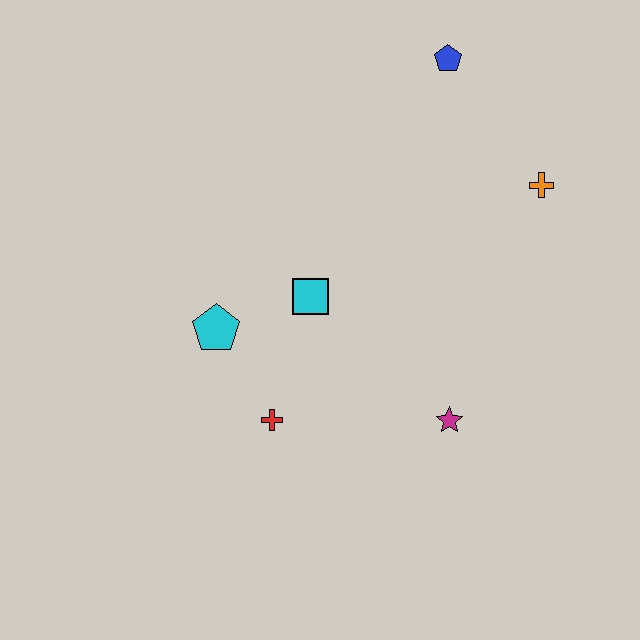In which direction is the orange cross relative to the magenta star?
The orange cross is above the magenta star.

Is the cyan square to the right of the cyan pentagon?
Yes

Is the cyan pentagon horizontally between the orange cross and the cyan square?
No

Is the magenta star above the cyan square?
No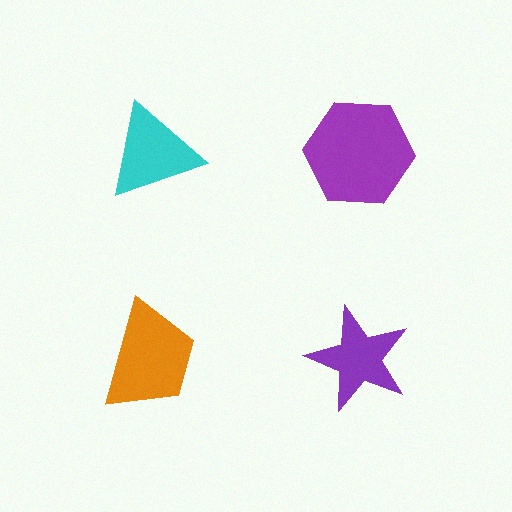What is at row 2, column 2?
A purple star.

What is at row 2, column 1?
An orange trapezoid.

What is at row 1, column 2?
A purple hexagon.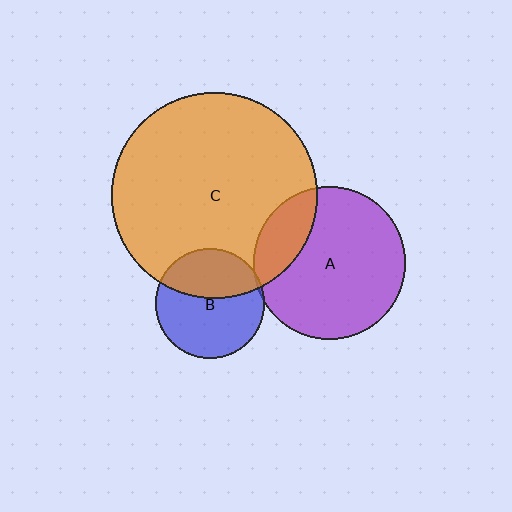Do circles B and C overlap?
Yes.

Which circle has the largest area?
Circle C (orange).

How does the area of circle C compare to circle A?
Approximately 1.8 times.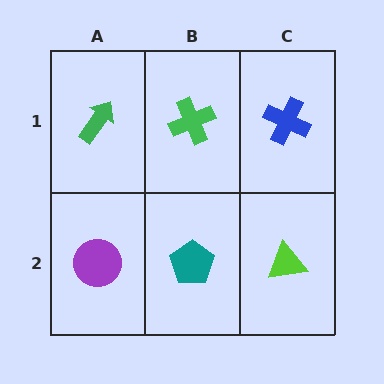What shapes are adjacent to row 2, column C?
A blue cross (row 1, column C), a teal pentagon (row 2, column B).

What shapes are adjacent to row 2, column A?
A green arrow (row 1, column A), a teal pentagon (row 2, column B).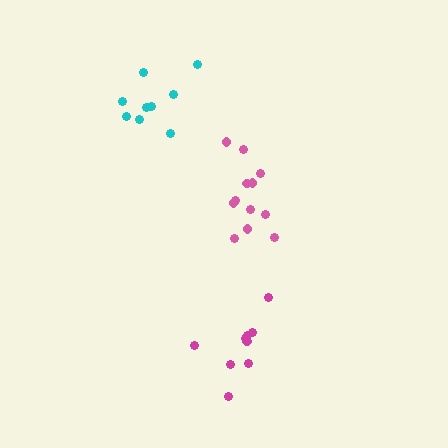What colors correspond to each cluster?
The clusters are colored: magenta, cyan, pink.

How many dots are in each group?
Group 1: 9 dots, Group 2: 9 dots, Group 3: 12 dots (30 total).